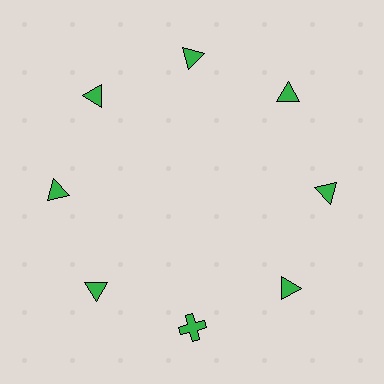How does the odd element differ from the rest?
It has a different shape: cross instead of triangle.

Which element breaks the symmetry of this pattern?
The green cross at roughly the 6 o'clock position breaks the symmetry. All other shapes are green triangles.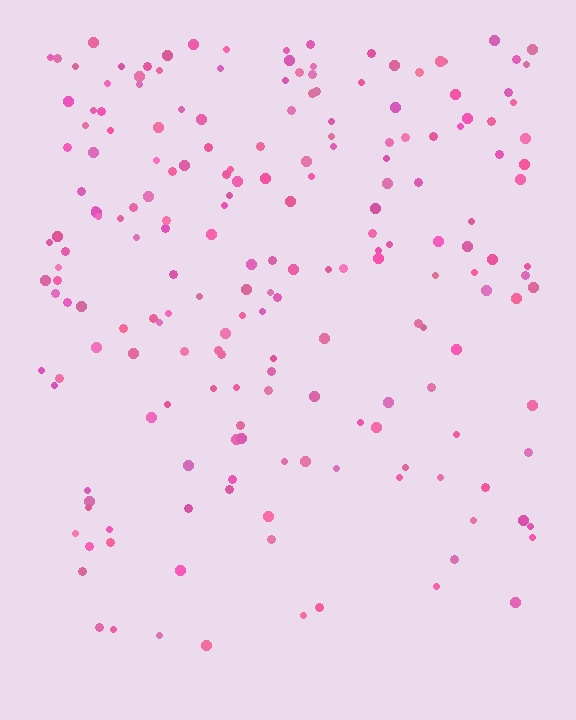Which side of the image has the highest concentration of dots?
The top.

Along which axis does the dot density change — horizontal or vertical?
Vertical.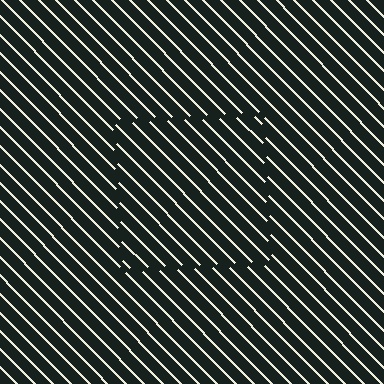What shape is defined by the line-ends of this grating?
An illusory square. The interior of the shape contains the same grating, shifted by half a period — the contour is defined by the phase discontinuity where line-ends from the inner and outer gratings abut.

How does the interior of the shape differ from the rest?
The interior of the shape contains the same grating, shifted by half a period — the contour is defined by the phase discontinuity where line-ends from the inner and outer gratings abut.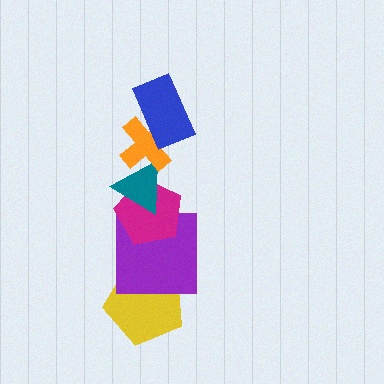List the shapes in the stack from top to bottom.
From top to bottom: the blue rectangle, the orange cross, the teal triangle, the magenta pentagon, the purple square, the yellow pentagon.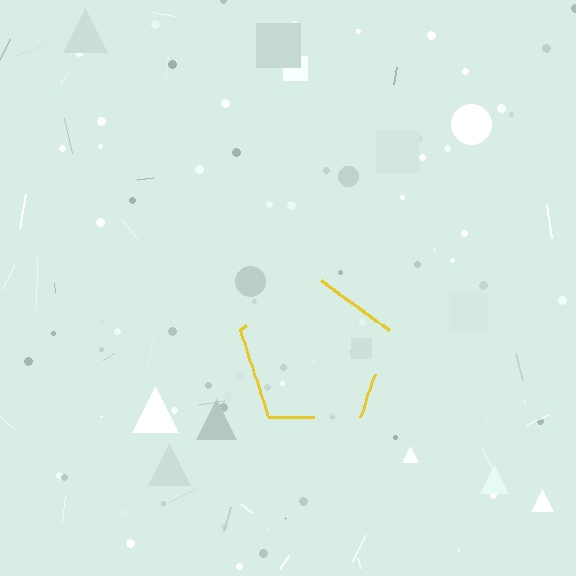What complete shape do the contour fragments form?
The contour fragments form a pentagon.